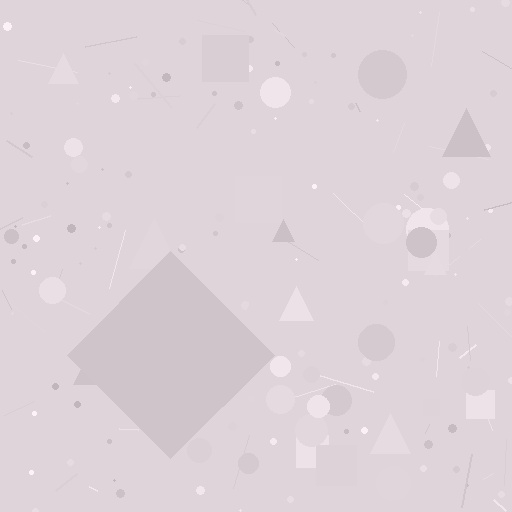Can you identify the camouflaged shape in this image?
The camouflaged shape is a diamond.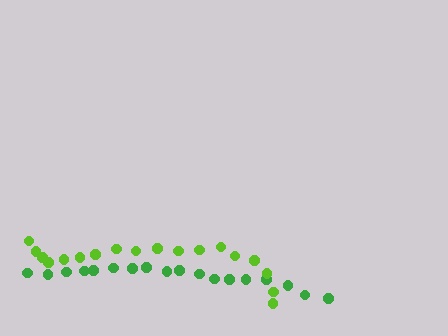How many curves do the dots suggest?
There are 2 distinct paths.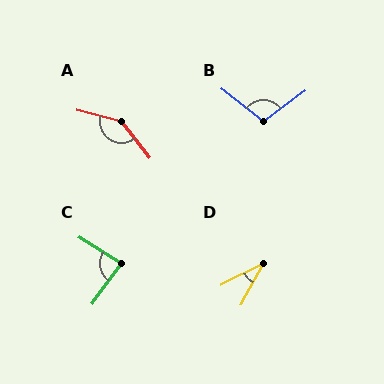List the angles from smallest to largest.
D (34°), C (86°), B (105°), A (143°).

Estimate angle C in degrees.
Approximately 86 degrees.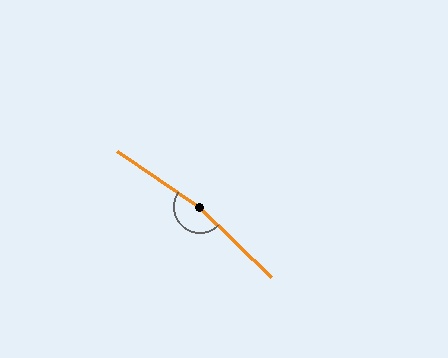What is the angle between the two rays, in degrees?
Approximately 169 degrees.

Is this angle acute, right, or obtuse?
It is obtuse.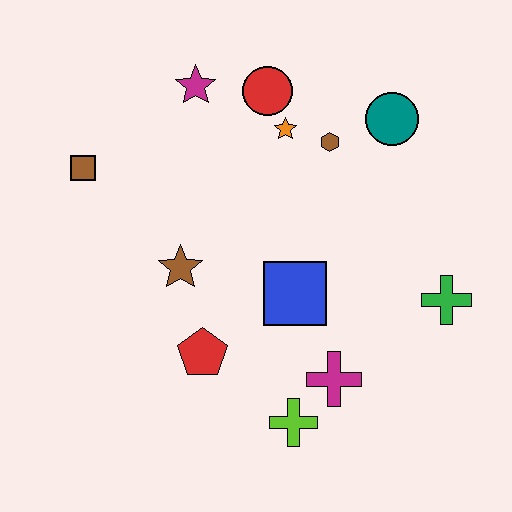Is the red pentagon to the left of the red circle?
Yes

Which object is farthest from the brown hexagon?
The lime cross is farthest from the brown hexagon.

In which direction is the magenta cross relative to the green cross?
The magenta cross is to the left of the green cross.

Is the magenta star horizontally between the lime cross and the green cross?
No